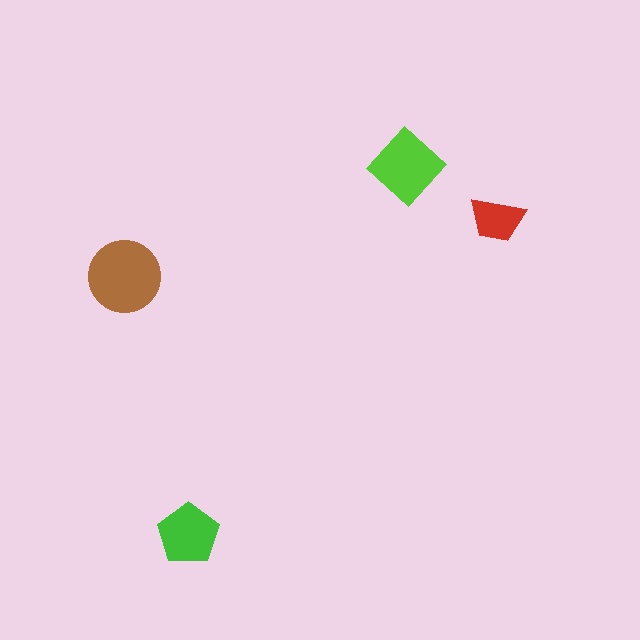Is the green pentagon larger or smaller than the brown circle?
Smaller.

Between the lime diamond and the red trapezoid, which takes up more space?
The lime diamond.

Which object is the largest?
The brown circle.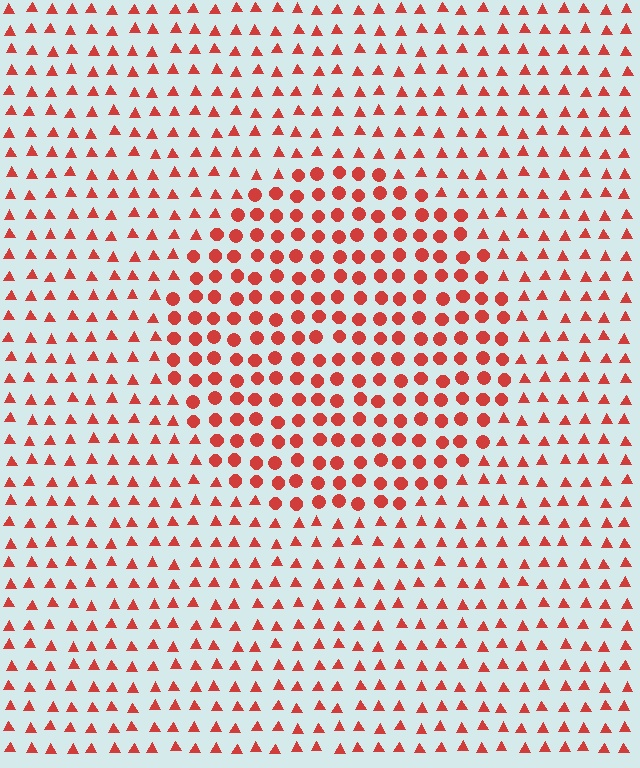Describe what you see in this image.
The image is filled with small red elements arranged in a uniform grid. A circle-shaped region contains circles, while the surrounding area contains triangles. The boundary is defined purely by the change in element shape.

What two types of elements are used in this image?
The image uses circles inside the circle region and triangles outside it.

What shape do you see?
I see a circle.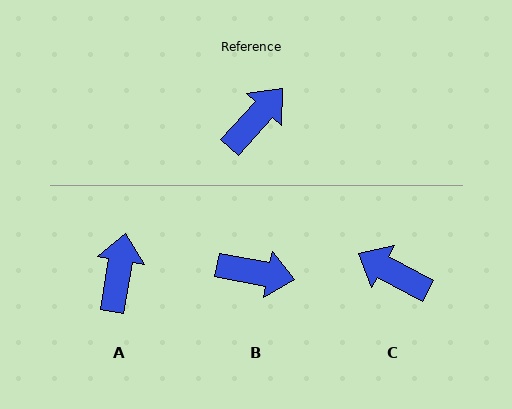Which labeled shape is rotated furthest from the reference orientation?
C, about 104 degrees away.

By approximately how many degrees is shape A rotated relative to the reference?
Approximately 33 degrees counter-clockwise.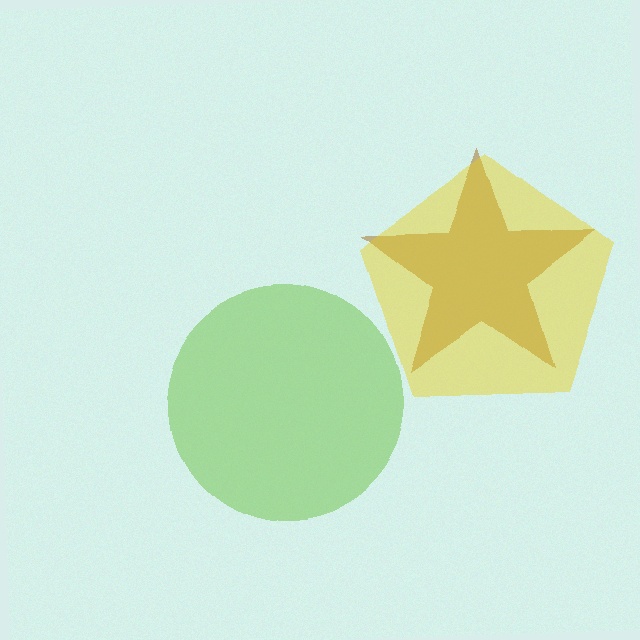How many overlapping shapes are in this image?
There are 3 overlapping shapes in the image.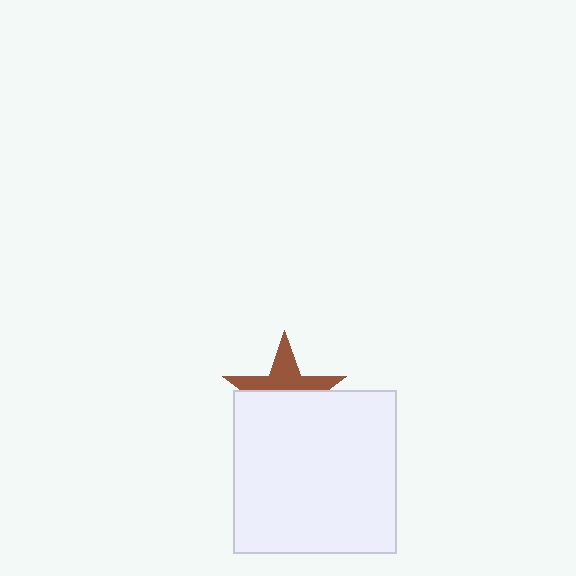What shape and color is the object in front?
The object in front is a white square.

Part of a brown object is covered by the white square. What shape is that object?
It is a star.